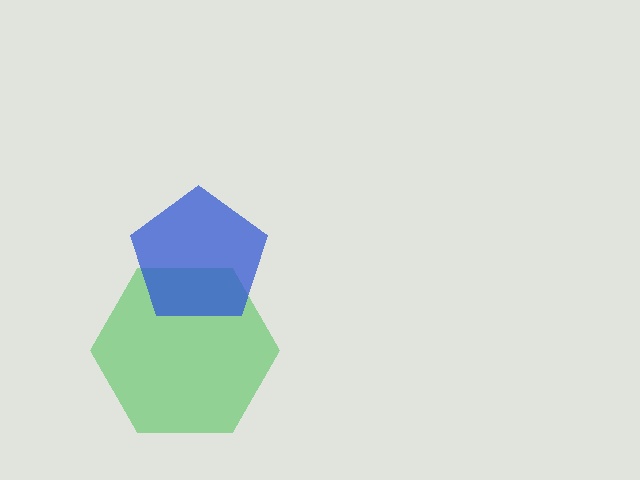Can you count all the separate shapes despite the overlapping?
Yes, there are 2 separate shapes.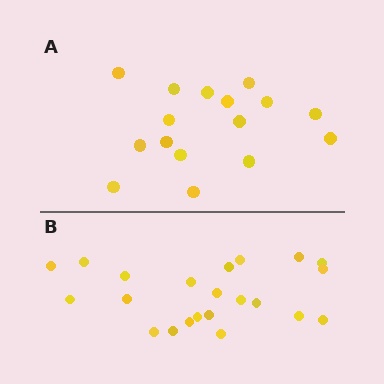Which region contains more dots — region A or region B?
Region B (the bottom region) has more dots.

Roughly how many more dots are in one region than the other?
Region B has about 6 more dots than region A.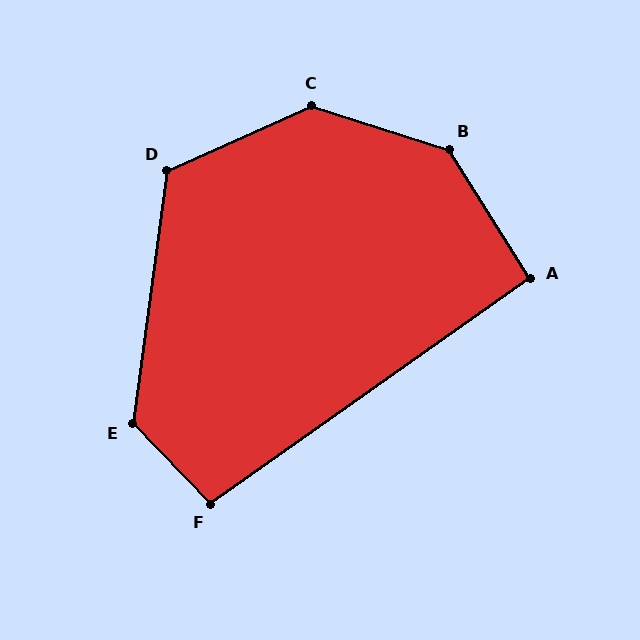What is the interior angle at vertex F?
Approximately 99 degrees (obtuse).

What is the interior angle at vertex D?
Approximately 122 degrees (obtuse).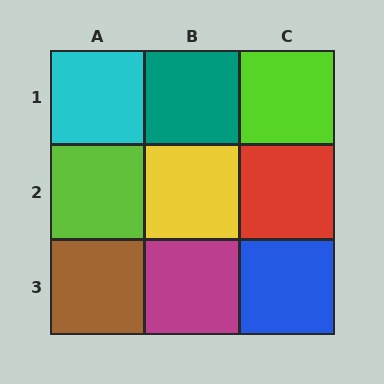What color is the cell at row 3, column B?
Magenta.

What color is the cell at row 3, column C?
Blue.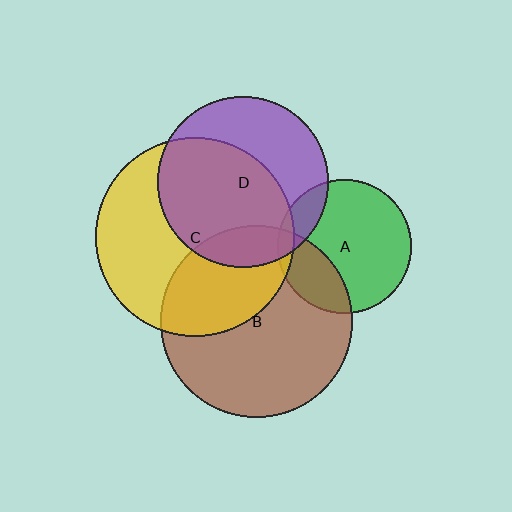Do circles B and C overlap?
Yes.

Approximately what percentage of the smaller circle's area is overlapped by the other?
Approximately 35%.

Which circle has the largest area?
Circle C (yellow).